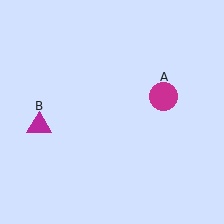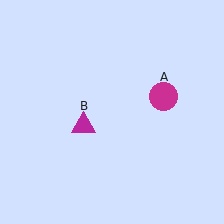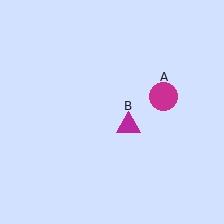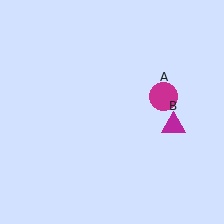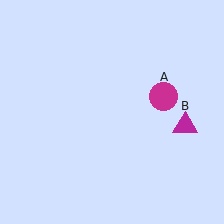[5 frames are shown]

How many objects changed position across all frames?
1 object changed position: magenta triangle (object B).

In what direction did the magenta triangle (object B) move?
The magenta triangle (object B) moved right.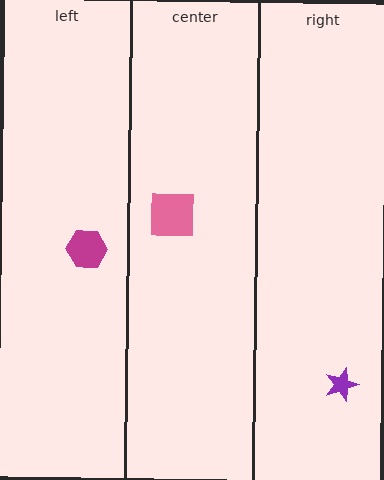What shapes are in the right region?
The purple star.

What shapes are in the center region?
The pink square.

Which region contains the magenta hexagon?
The left region.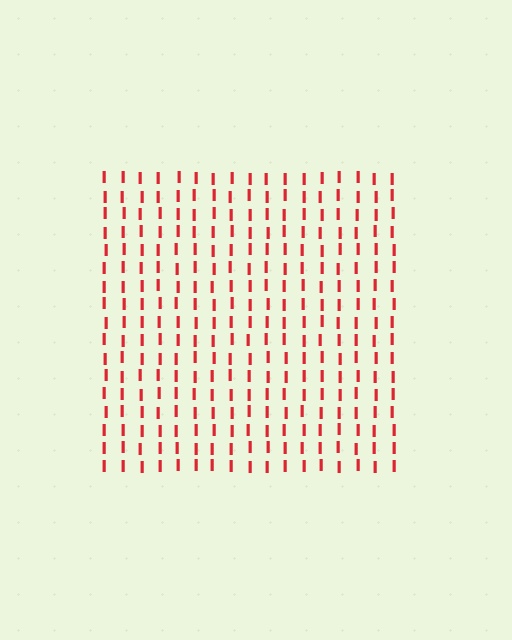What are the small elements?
The small elements are letter I's.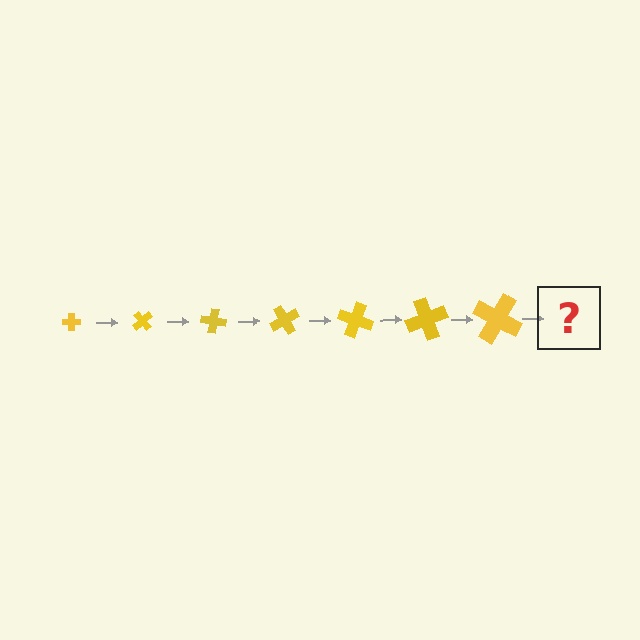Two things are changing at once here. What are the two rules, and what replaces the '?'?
The two rules are that the cross grows larger each step and it rotates 50 degrees each step. The '?' should be a cross, larger than the previous one and rotated 350 degrees from the start.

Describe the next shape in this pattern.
It should be a cross, larger than the previous one and rotated 350 degrees from the start.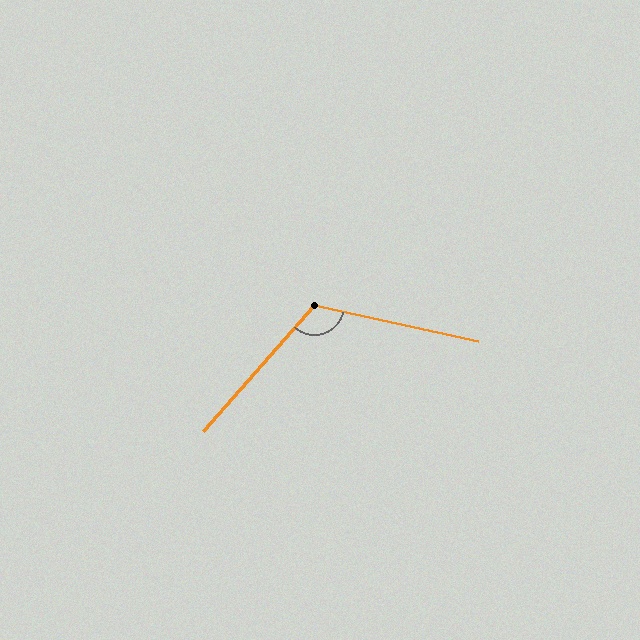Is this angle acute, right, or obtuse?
It is obtuse.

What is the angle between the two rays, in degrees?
Approximately 119 degrees.